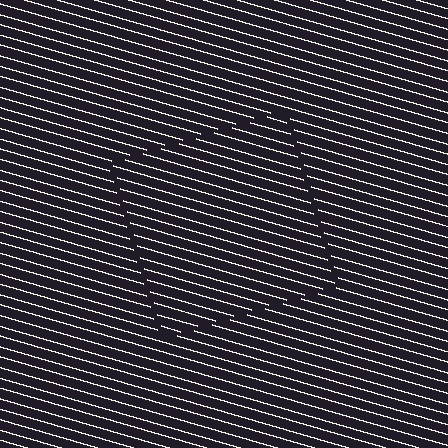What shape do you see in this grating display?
An illusory square. The interior of the shape contains the same grating, shifted by half a period — the contour is defined by the phase discontinuity where line-ends from the inner and outer gratings abut.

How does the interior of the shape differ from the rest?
The interior of the shape contains the same grating, shifted by half a period — the contour is defined by the phase discontinuity where line-ends from the inner and outer gratings abut.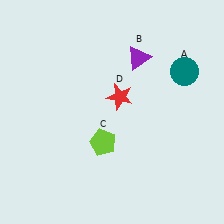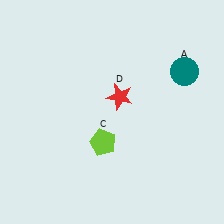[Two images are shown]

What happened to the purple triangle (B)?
The purple triangle (B) was removed in Image 2. It was in the top-right area of Image 1.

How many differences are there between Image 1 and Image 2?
There is 1 difference between the two images.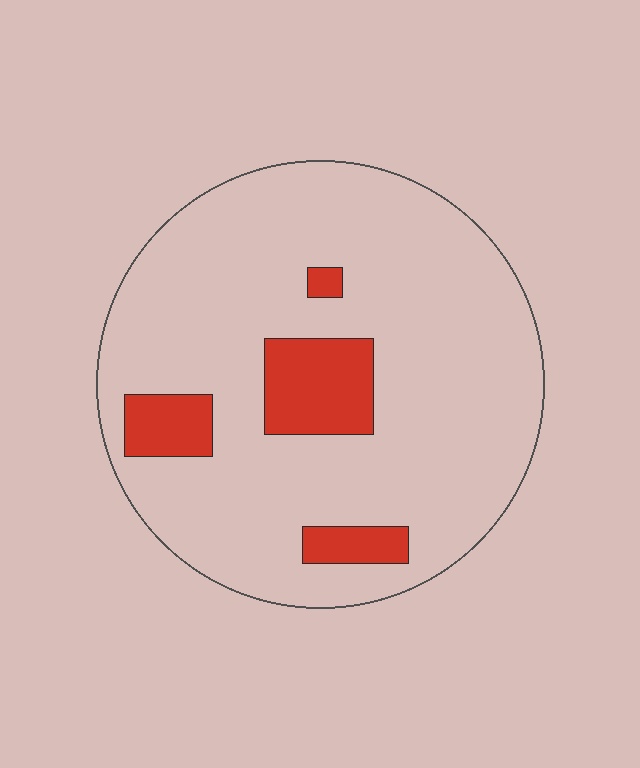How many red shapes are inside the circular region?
4.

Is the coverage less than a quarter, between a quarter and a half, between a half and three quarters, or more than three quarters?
Less than a quarter.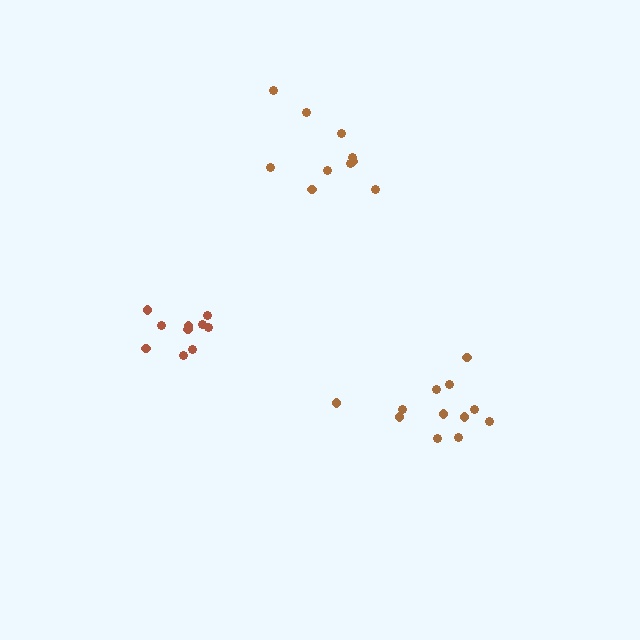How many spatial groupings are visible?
There are 3 spatial groupings.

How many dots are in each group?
Group 1: 12 dots, Group 2: 10 dots, Group 3: 10 dots (32 total).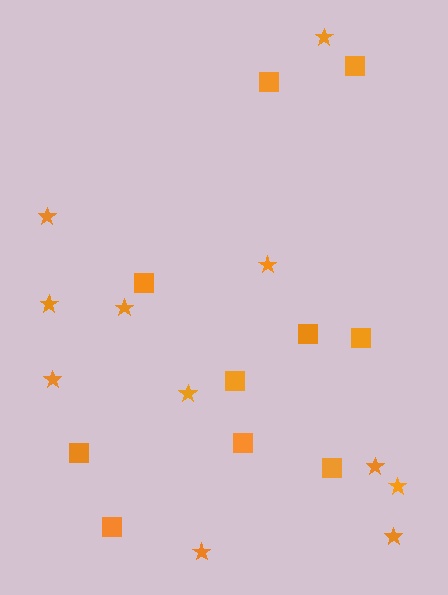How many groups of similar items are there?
There are 2 groups: one group of squares (10) and one group of stars (11).